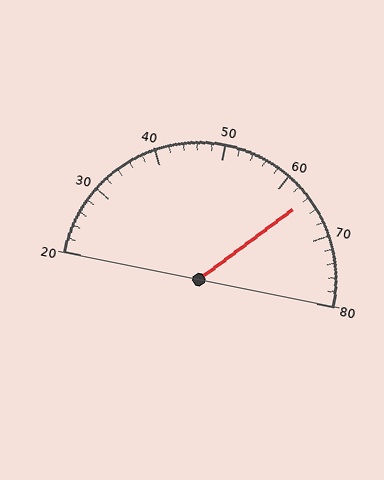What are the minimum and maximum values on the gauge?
The gauge ranges from 20 to 80.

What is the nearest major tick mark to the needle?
The nearest major tick mark is 60.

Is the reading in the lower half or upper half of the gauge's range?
The reading is in the upper half of the range (20 to 80).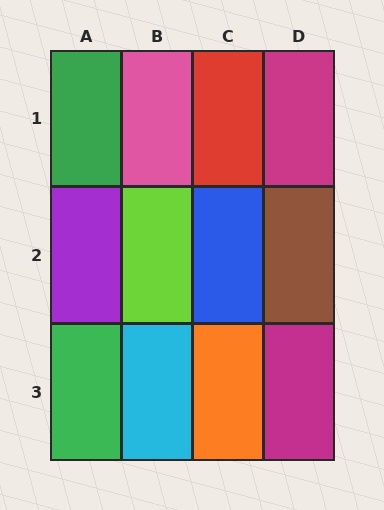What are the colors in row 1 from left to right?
Green, pink, red, magenta.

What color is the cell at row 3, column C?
Orange.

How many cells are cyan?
1 cell is cyan.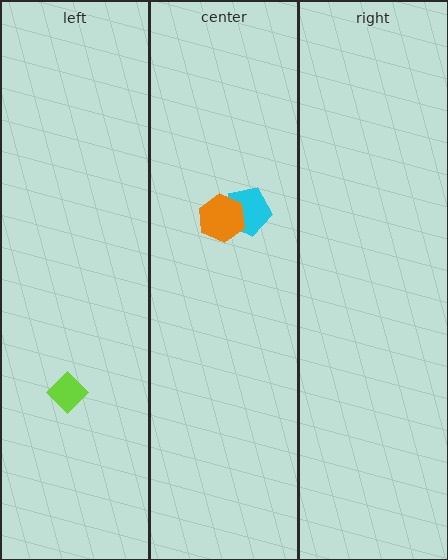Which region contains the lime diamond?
The left region.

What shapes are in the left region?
The lime diamond.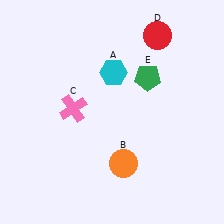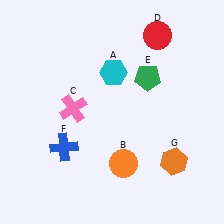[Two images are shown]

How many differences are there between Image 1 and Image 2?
There are 2 differences between the two images.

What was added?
A blue cross (F), an orange hexagon (G) were added in Image 2.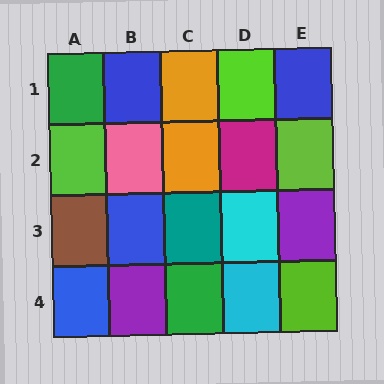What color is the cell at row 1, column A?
Green.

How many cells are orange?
2 cells are orange.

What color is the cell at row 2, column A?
Lime.